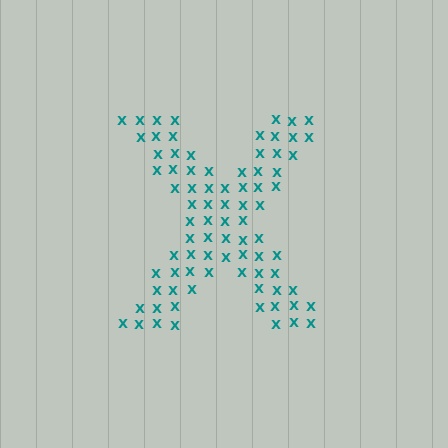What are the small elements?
The small elements are letter X's.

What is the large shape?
The large shape is the letter X.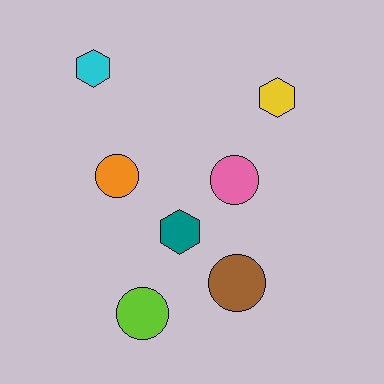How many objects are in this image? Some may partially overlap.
There are 7 objects.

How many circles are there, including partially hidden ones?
There are 4 circles.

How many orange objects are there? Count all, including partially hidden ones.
There is 1 orange object.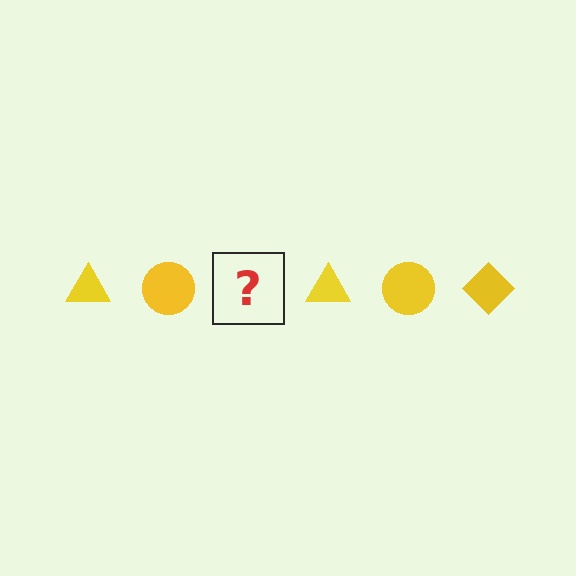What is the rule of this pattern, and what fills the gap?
The rule is that the pattern cycles through triangle, circle, diamond shapes in yellow. The gap should be filled with a yellow diamond.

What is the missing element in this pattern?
The missing element is a yellow diamond.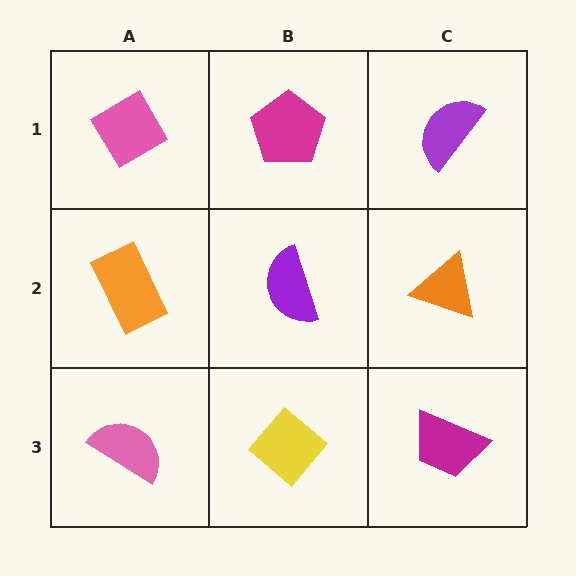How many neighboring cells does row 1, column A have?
2.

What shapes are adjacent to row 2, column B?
A magenta pentagon (row 1, column B), a yellow diamond (row 3, column B), an orange rectangle (row 2, column A), an orange triangle (row 2, column C).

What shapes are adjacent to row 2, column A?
A pink diamond (row 1, column A), a pink semicircle (row 3, column A), a purple semicircle (row 2, column B).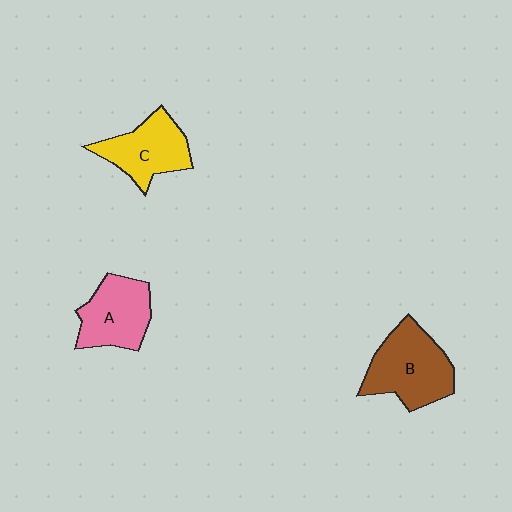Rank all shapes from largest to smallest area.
From largest to smallest: B (brown), A (pink), C (yellow).